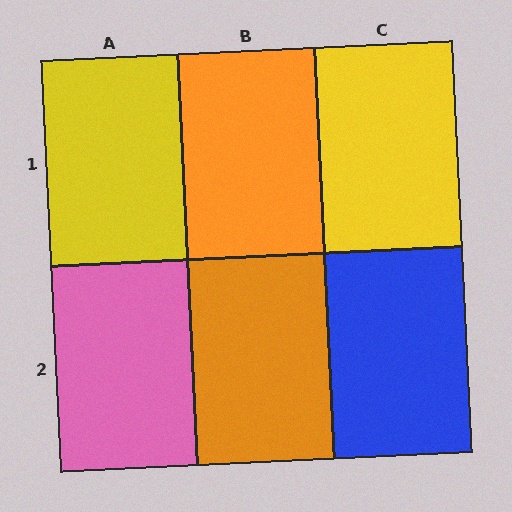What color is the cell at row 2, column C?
Blue.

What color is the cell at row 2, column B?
Orange.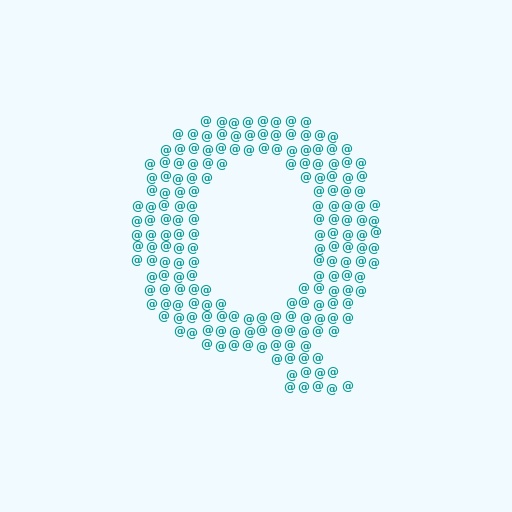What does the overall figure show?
The overall figure shows the letter Q.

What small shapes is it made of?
It is made of small at signs.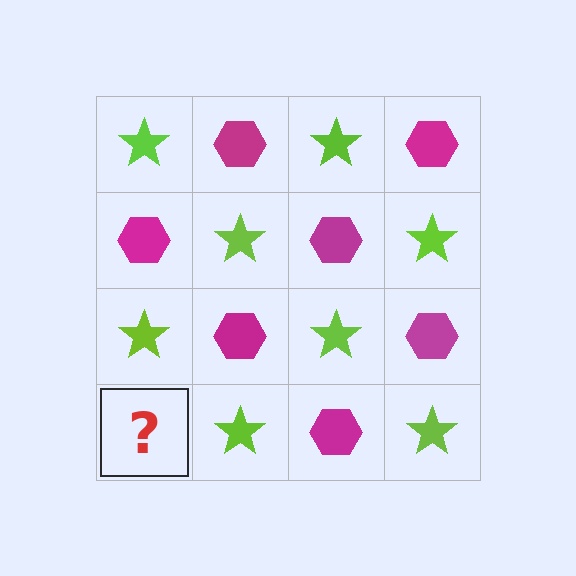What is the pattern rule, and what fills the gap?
The rule is that it alternates lime star and magenta hexagon in a checkerboard pattern. The gap should be filled with a magenta hexagon.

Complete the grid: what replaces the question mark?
The question mark should be replaced with a magenta hexagon.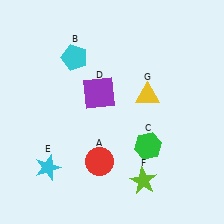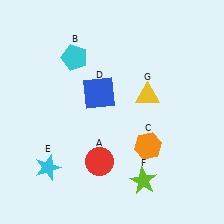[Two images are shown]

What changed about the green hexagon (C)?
In Image 1, C is green. In Image 2, it changed to orange.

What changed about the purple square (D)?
In Image 1, D is purple. In Image 2, it changed to blue.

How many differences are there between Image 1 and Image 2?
There are 2 differences between the two images.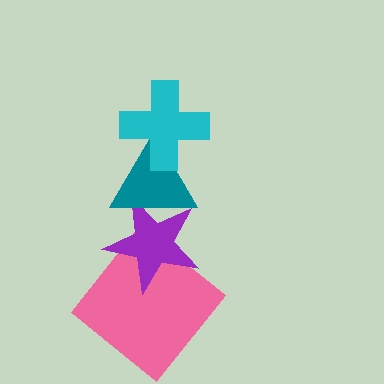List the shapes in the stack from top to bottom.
From top to bottom: the cyan cross, the teal triangle, the purple star, the pink diamond.